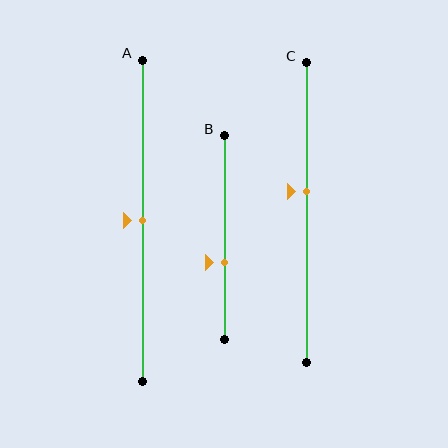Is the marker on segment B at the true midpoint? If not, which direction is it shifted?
No, the marker on segment B is shifted downward by about 12% of the segment length.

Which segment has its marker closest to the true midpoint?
Segment A has its marker closest to the true midpoint.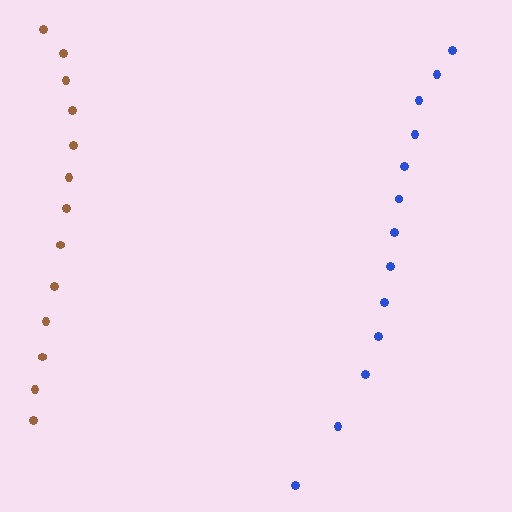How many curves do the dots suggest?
There are 2 distinct paths.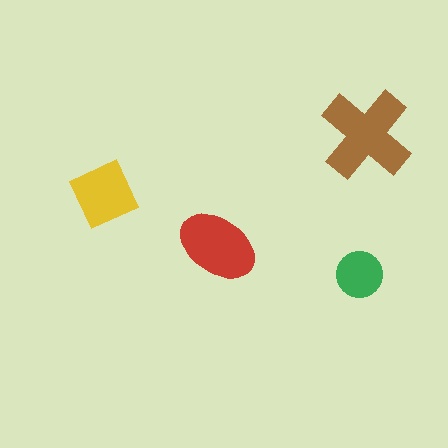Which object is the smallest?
The green circle.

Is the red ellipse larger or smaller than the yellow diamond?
Larger.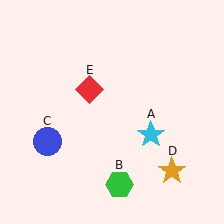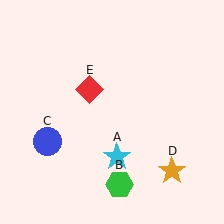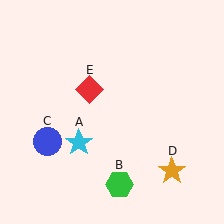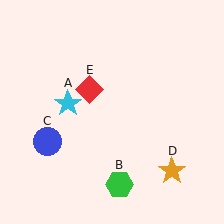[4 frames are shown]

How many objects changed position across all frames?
1 object changed position: cyan star (object A).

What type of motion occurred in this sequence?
The cyan star (object A) rotated clockwise around the center of the scene.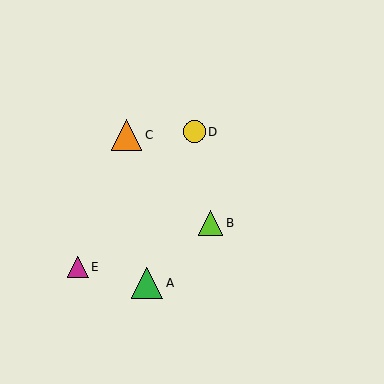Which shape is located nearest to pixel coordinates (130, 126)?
The orange triangle (labeled C) at (127, 135) is nearest to that location.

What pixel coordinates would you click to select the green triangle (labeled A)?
Click at (147, 283) to select the green triangle A.